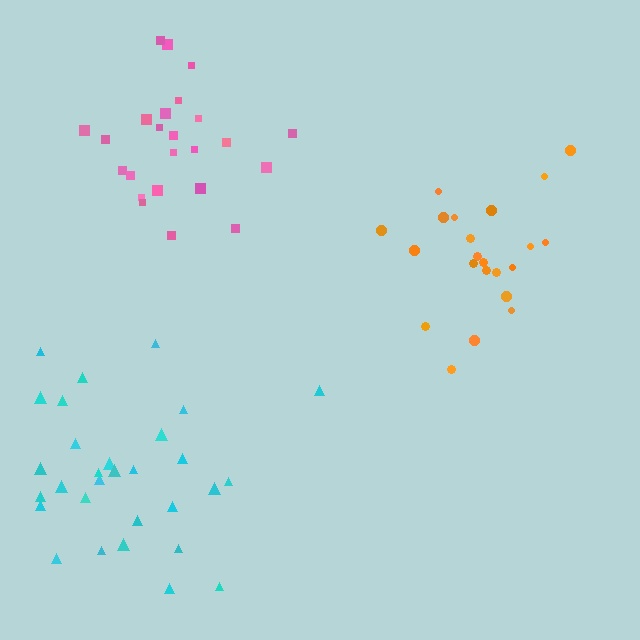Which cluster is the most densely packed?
Pink.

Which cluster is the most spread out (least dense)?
Orange.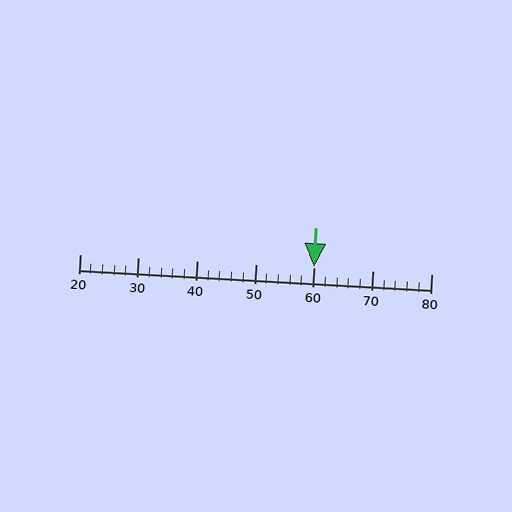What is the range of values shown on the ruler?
The ruler shows values from 20 to 80.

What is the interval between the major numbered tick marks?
The major tick marks are spaced 10 units apart.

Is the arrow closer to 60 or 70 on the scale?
The arrow is closer to 60.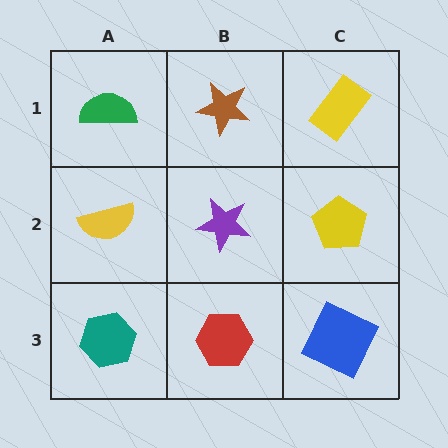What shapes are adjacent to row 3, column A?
A yellow semicircle (row 2, column A), a red hexagon (row 3, column B).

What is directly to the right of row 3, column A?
A red hexagon.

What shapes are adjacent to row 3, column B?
A purple star (row 2, column B), a teal hexagon (row 3, column A), a blue square (row 3, column C).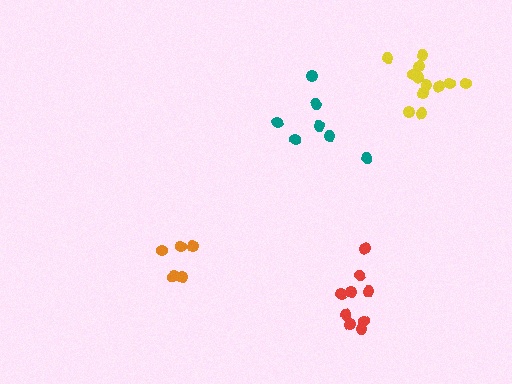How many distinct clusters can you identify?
There are 4 distinct clusters.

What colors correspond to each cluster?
The clusters are colored: red, orange, teal, yellow.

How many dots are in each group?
Group 1: 9 dots, Group 2: 6 dots, Group 3: 7 dots, Group 4: 12 dots (34 total).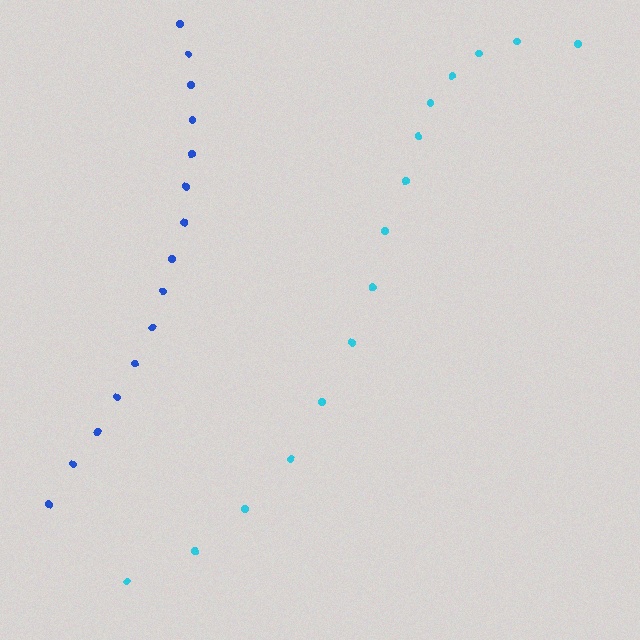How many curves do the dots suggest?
There are 2 distinct paths.